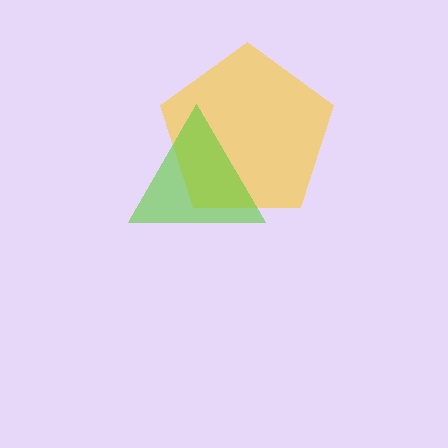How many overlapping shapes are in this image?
There are 2 overlapping shapes in the image.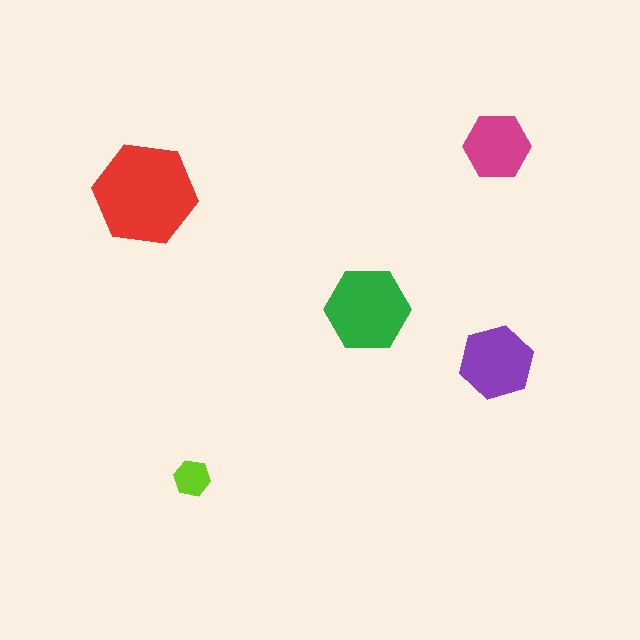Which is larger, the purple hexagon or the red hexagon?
The red one.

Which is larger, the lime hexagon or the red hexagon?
The red one.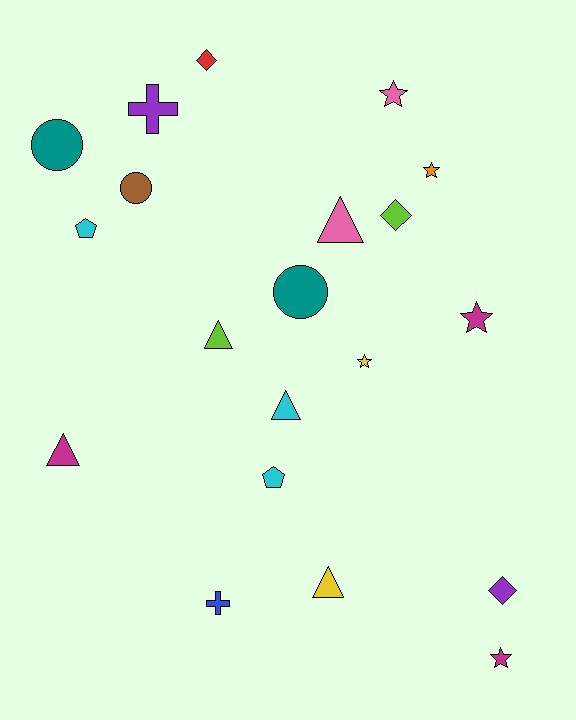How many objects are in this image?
There are 20 objects.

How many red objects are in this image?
There is 1 red object.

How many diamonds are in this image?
There are 3 diamonds.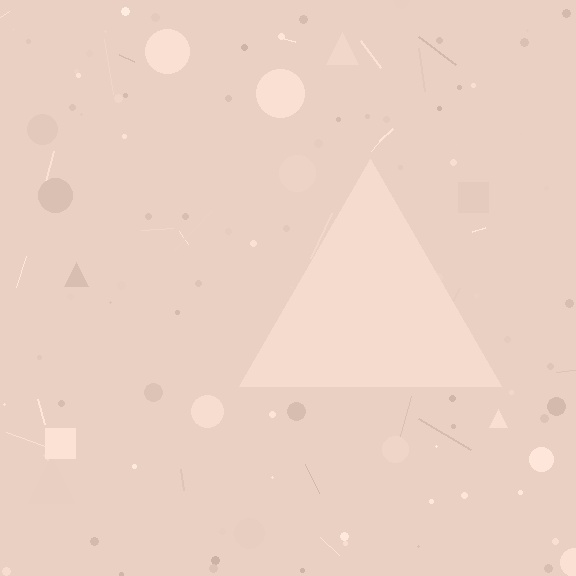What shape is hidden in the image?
A triangle is hidden in the image.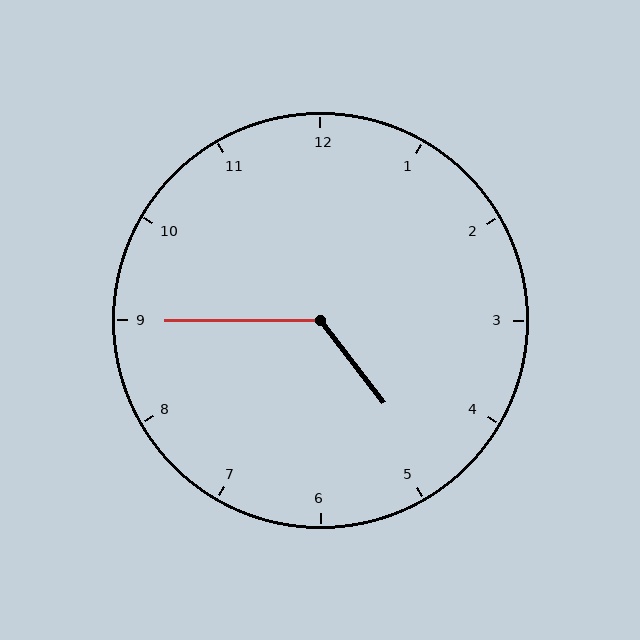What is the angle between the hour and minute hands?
Approximately 128 degrees.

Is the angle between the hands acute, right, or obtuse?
It is obtuse.